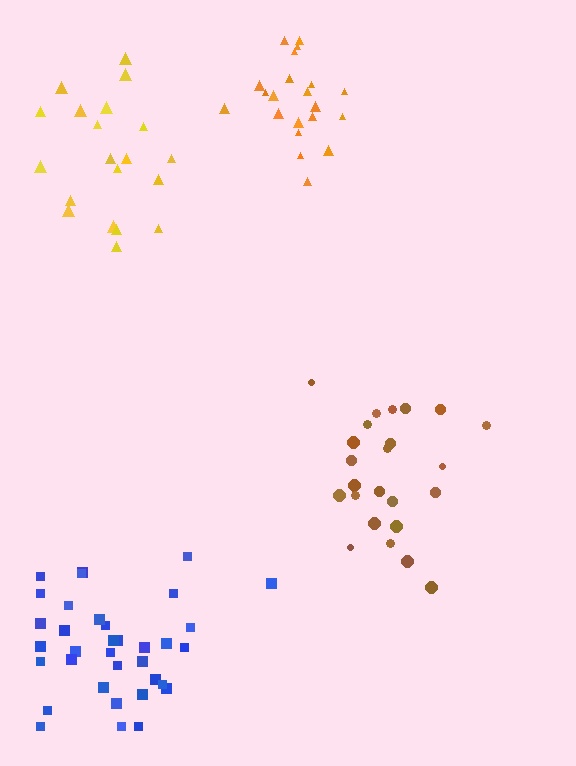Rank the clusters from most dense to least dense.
orange, blue, brown, yellow.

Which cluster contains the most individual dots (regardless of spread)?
Blue (35).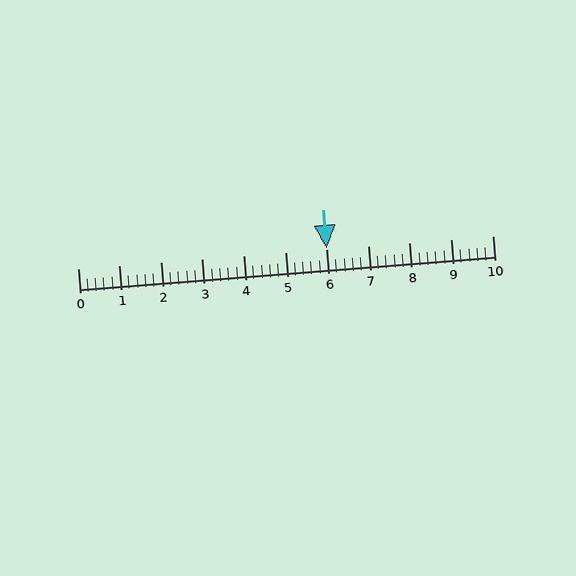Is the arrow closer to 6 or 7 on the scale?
The arrow is closer to 6.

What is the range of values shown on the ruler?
The ruler shows values from 0 to 10.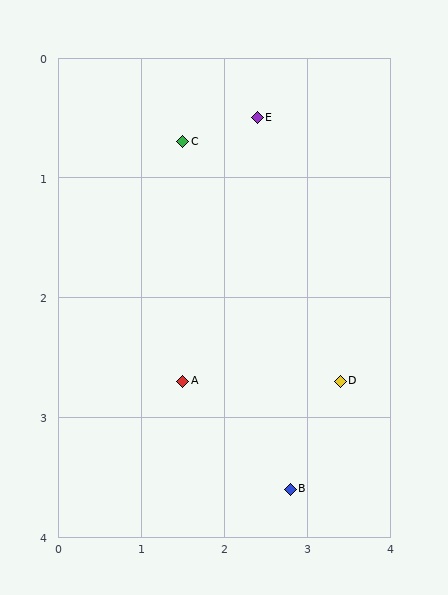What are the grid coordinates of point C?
Point C is at approximately (1.5, 0.7).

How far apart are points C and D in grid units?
Points C and D are about 2.8 grid units apart.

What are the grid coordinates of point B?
Point B is at approximately (2.8, 3.6).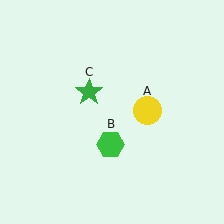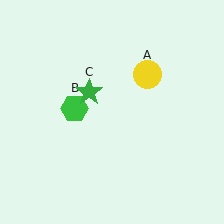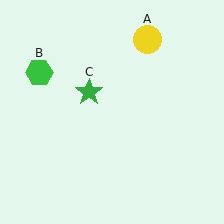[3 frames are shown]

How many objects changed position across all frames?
2 objects changed position: yellow circle (object A), green hexagon (object B).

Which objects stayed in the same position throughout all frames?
Green star (object C) remained stationary.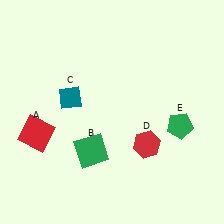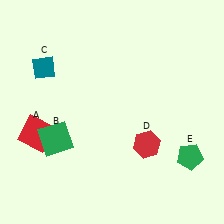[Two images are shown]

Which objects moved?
The objects that moved are: the green square (B), the teal diamond (C), the green pentagon (E).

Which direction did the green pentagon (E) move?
The green pentagon (E) moved down.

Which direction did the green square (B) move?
The green square (B) moved left.